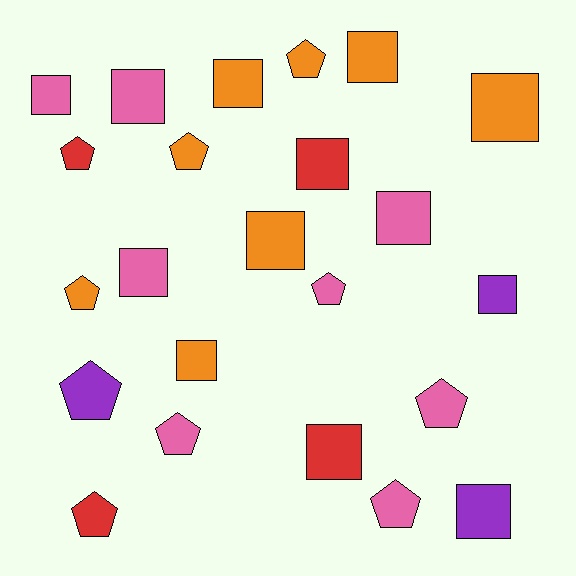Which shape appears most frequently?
Square, with 13 objects.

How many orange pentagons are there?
There are 3 orange pentagons.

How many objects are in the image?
There are 23 objects.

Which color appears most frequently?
Pink, with 8 objects.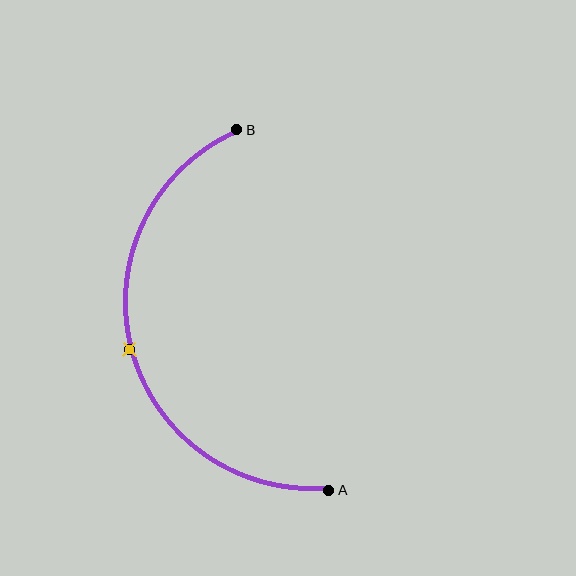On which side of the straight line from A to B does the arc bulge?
The arc bulges to the left of the straight line connecting A and B.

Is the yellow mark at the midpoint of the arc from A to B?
Yes. The yellow mark lies on the arc at equal arc-length from both A and B — it is the arc midpoint.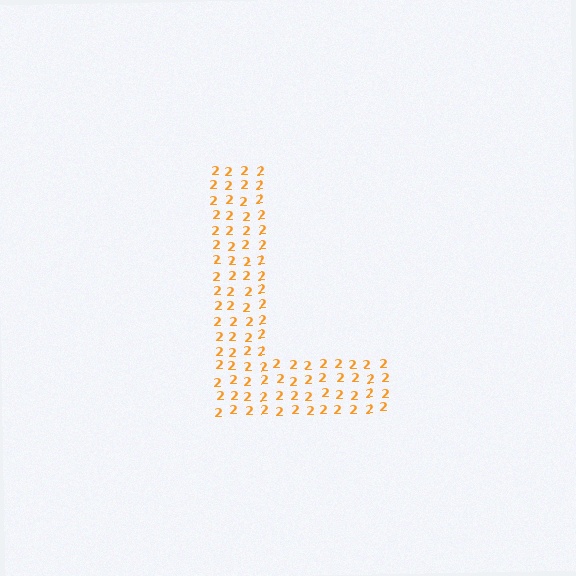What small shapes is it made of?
It is made of small digit 2's.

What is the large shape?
The large shape is the letter L.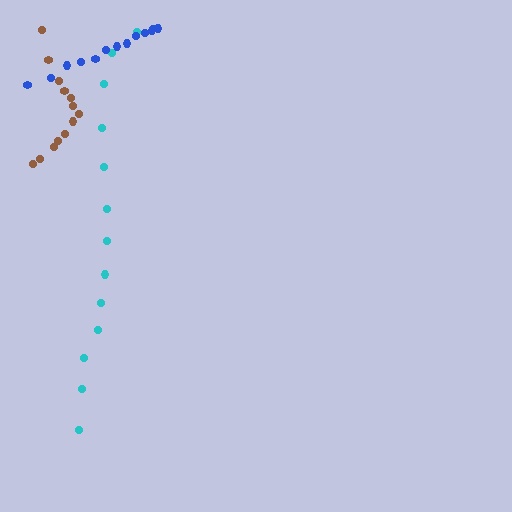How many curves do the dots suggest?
There are 3 distinct paths.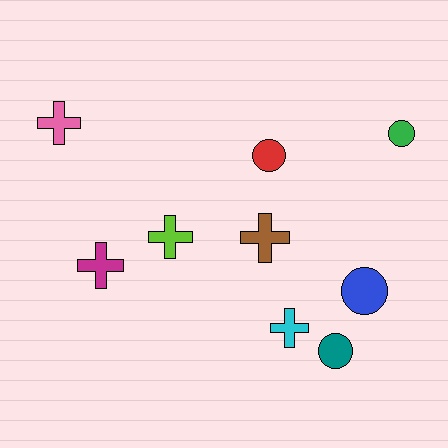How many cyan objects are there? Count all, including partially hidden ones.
There is 1 cyan object.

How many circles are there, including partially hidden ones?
There are 4 circles.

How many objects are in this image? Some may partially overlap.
There are 9 objects.